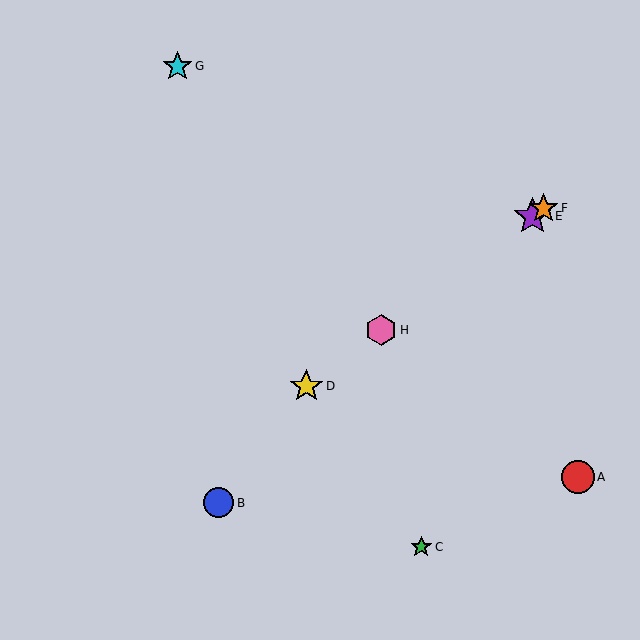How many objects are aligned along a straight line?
4 objects (D, E, F, H) are aligned along a straight line.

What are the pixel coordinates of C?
Object C is at (421, 547).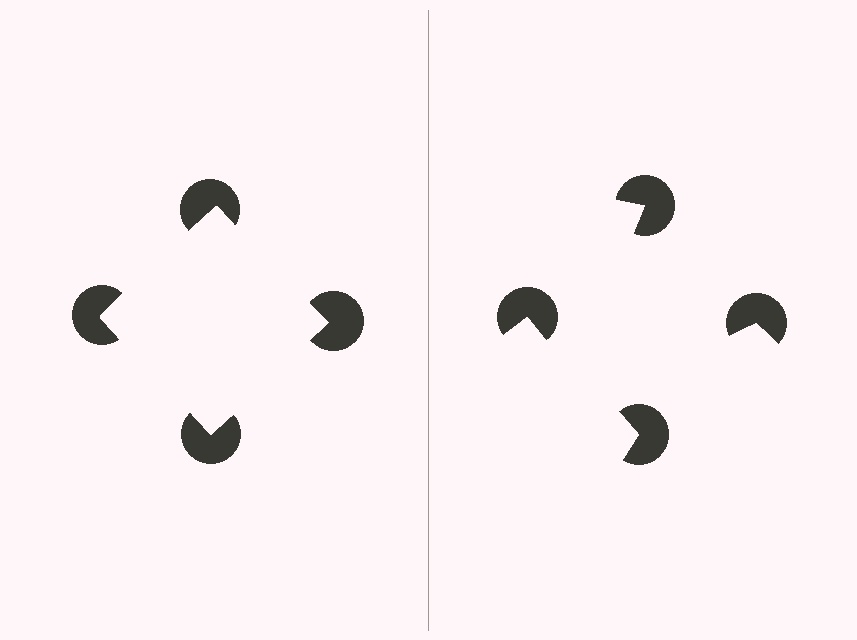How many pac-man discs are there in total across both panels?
8 — 4 on each side.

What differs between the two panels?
The pac-man discs are positioned identically on both sides; only the wedge orientations differ. On the left they align to a square; on the right they are misaligned.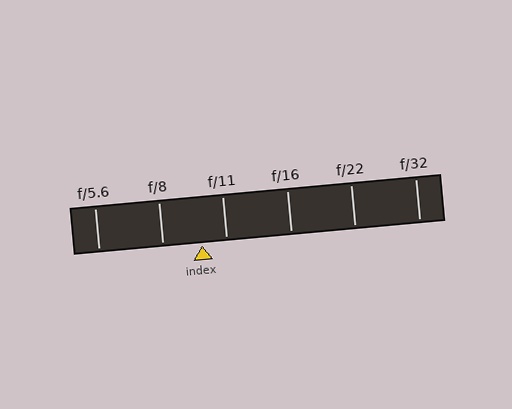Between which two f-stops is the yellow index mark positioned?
The index mark is between f/8 and f/11.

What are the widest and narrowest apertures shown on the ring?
The widest aperture shown is f/5.6 and the narrowest is f/32.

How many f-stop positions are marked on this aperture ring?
There are 6 f-stop positions marked.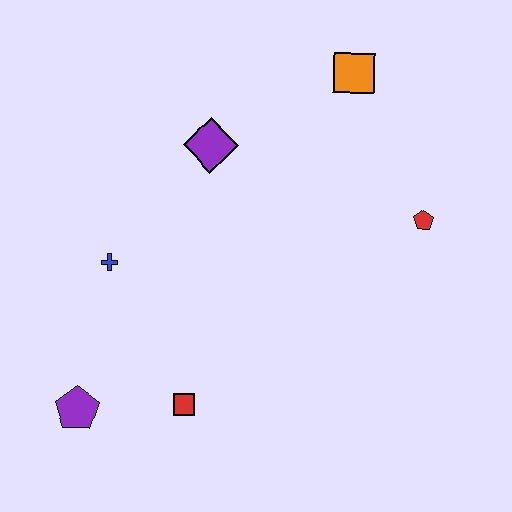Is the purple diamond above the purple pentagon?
Yes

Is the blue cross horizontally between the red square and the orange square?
No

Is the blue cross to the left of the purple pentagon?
No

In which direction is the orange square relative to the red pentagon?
The orange square is above the red pentagon.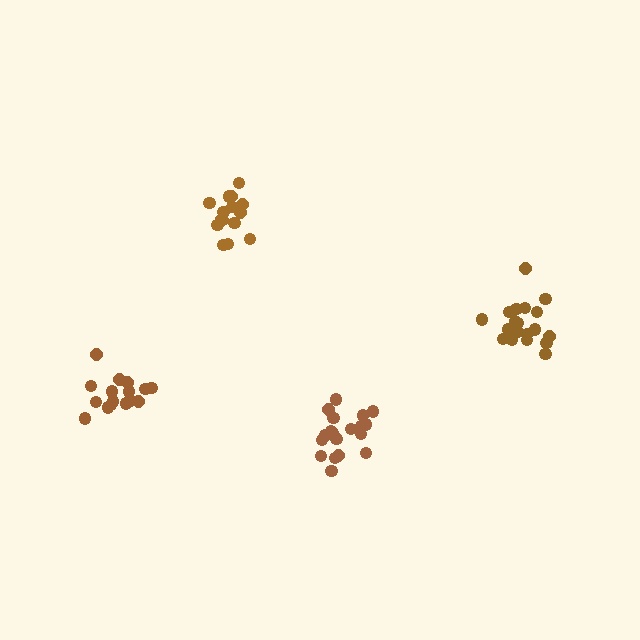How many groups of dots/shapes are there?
There are 4 groups.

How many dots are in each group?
Group 1: 20 dots, Group 2: 16 dots, Group 3: 19 dots, Group 4: 15 dots (70 total).